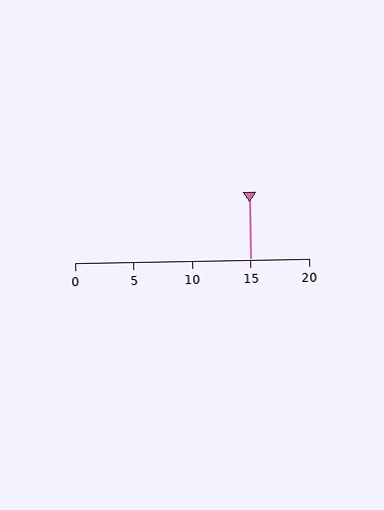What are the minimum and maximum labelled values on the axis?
The axis runs from 0 to 20.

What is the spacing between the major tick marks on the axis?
The major ticks are spaced 5 apart.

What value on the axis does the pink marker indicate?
The marker indicates approximately 15.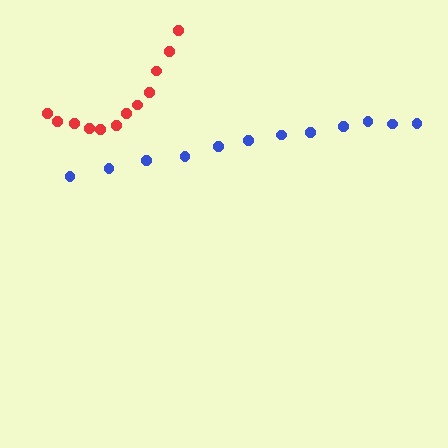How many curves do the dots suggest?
There are 2 distinct paths.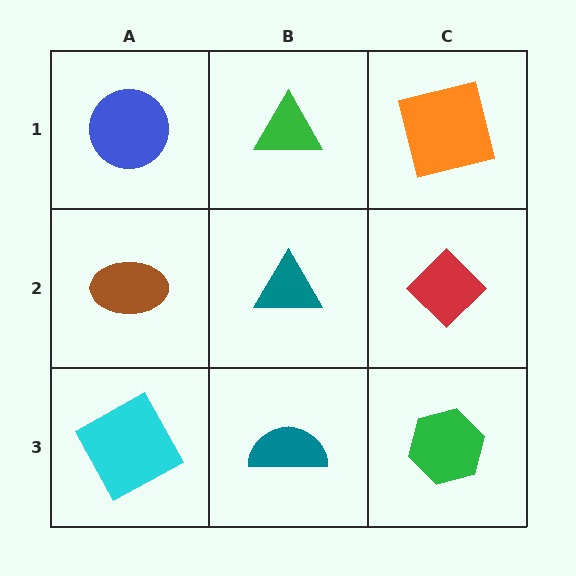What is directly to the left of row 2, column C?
A teal triangle.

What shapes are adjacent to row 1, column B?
A teal triangle (row 2, column B), a blue circle (row 1, column A), an orange square (row 1, column C).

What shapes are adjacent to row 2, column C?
An orange square (row 1, column C), a green hexagon (row 3, column C), a teal triangle (row 2, column B).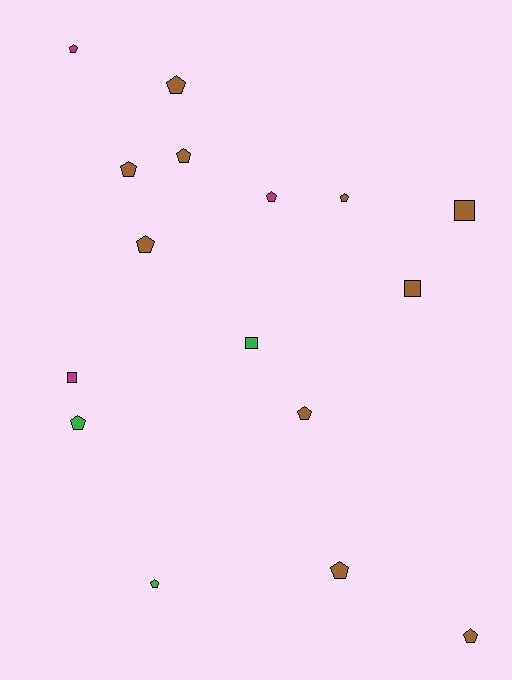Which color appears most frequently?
Brown, with 10 objects.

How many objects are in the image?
There are 16 objects.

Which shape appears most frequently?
Pentagon, with 12 objects.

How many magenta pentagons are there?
There are 2 magenta pentagons.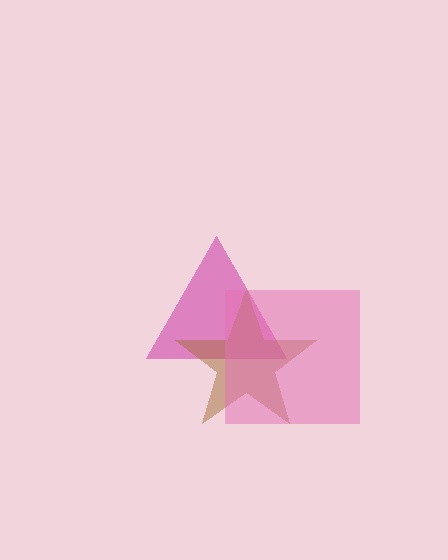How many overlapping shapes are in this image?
There are 3 overlapping shapes in the image.